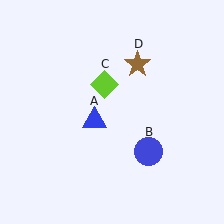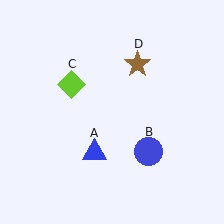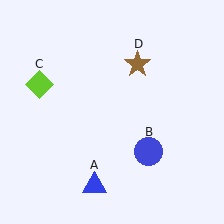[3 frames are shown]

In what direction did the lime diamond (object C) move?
The lime diamond (object C) moved left.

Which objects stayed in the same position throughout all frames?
Blue circle (object B) and brown star (object D) remained stationary.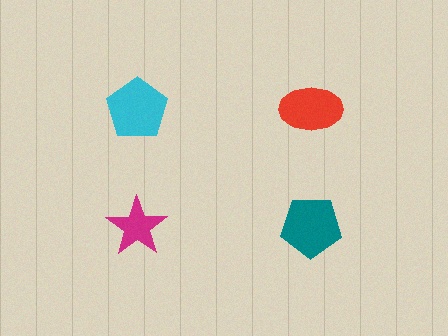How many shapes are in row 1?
2 shapes.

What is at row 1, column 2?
A red ellipse.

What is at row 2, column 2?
A teal pentagon.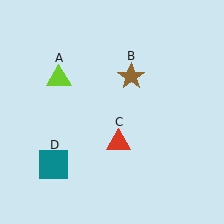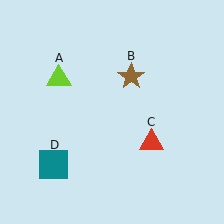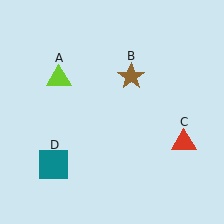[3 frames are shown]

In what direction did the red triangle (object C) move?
The red triangle (object C) moved right.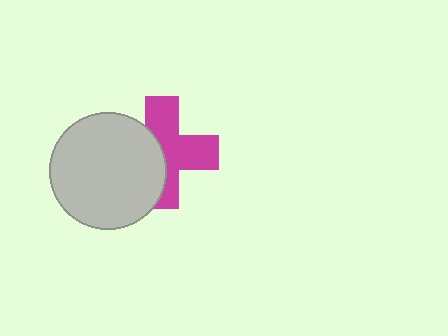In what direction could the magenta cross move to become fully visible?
The magenta cross could move right. That would shift it out from behind the light gray circle entirely.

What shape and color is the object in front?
The object in front is a light gray circle.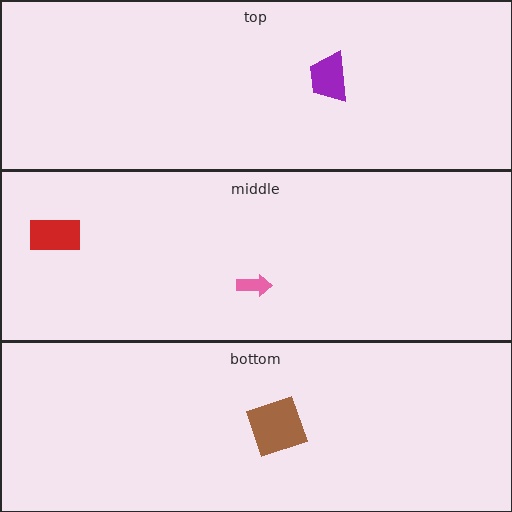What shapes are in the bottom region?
The brown square.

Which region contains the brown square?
The bottom region.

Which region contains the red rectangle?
The middle region.